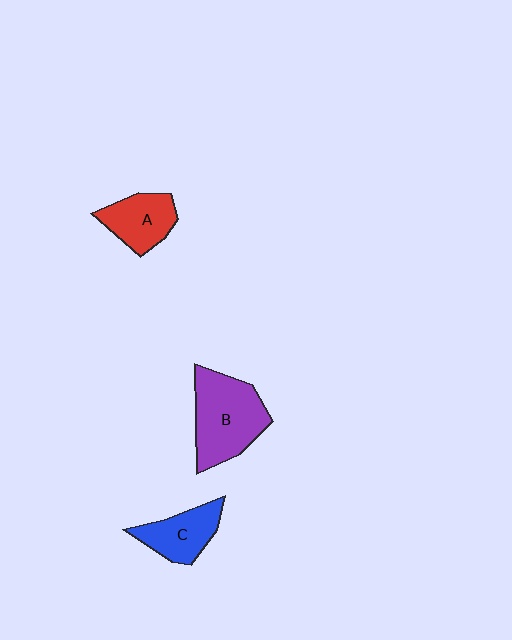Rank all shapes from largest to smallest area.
From largest to smallest: B (purple), C (blue), A (red).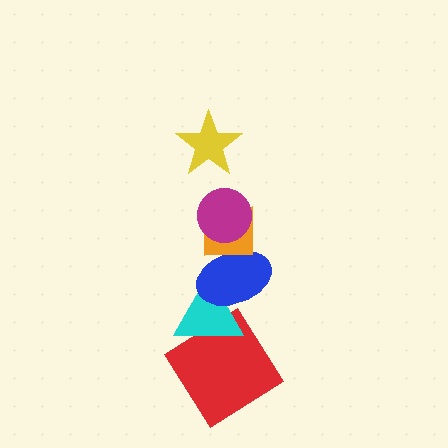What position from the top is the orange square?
The orange square is 3rd from the top.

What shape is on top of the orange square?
The magenta circle is on top of the orange square.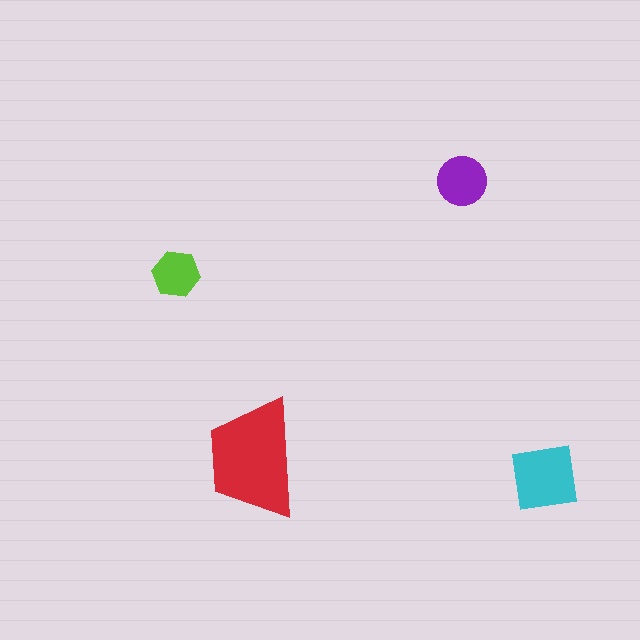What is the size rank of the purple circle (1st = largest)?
3rd.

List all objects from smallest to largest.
The lime hexagon, the purple circle, the cyan square, the red trapezoid.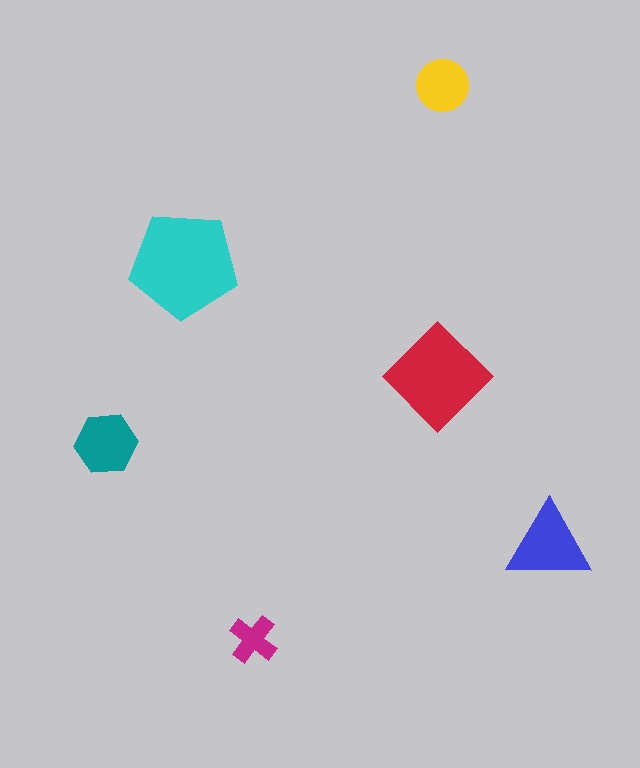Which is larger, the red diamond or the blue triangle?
The red diamond.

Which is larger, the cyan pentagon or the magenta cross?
The cyan pentagon.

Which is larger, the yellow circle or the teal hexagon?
The teal hexagon.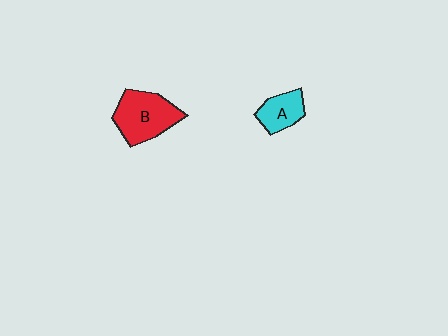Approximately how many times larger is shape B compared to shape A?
Approximately 1.8 times.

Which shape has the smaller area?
Shape A (cyan).